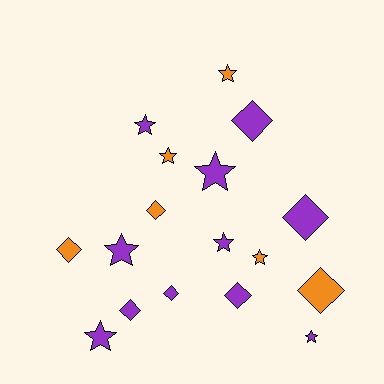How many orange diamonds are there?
There are 3 orange diamonds.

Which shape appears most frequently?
Star, with 9 objects.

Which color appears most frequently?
Purple, with 11 objects.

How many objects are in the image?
There are 17 objects.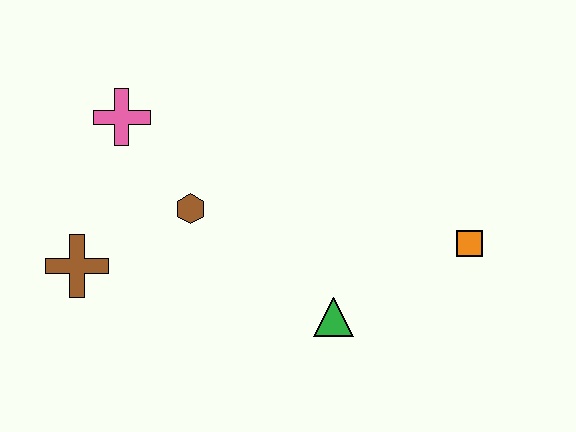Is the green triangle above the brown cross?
No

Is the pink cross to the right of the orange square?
No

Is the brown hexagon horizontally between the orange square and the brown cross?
Yes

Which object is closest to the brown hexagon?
The pink cross is closest to the brown hexagon.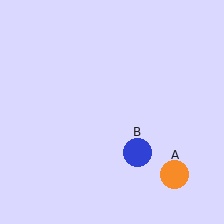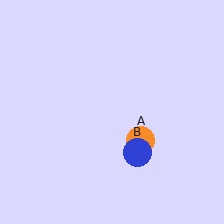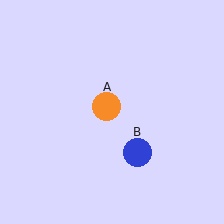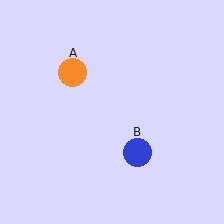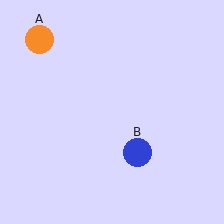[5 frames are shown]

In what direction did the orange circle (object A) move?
The orange circle (object A) moved up and to the left.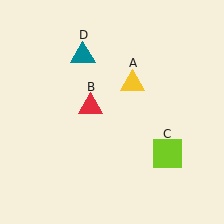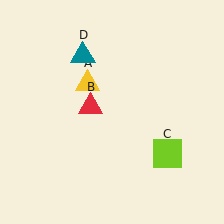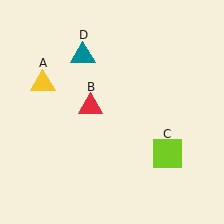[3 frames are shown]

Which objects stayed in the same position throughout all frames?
Red triangle (object B) and lime square (object C) and teal triangle (object D) remained stationary.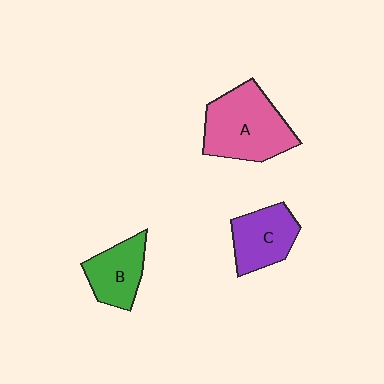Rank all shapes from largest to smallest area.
From largest to smallest: A (pink), C (purple), B (green).